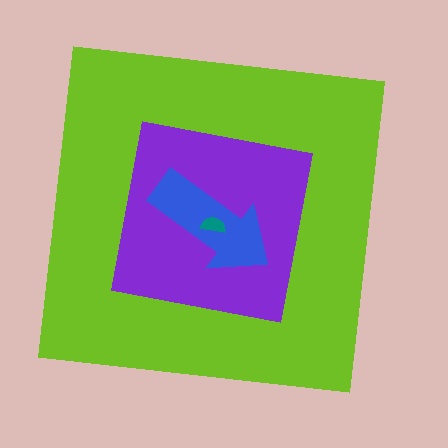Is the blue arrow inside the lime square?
Yes.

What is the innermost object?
The teal semicircle.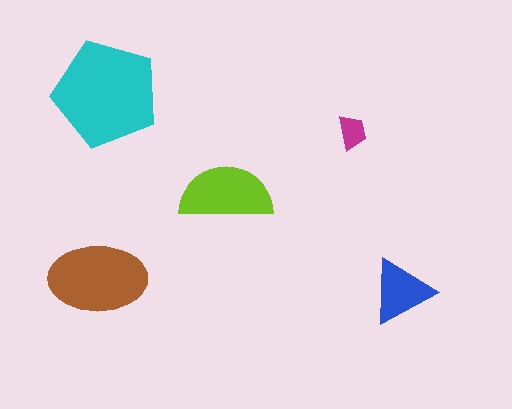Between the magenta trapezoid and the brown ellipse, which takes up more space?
The brown ellipse.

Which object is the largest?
The cyan pentagon.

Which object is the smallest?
The magenta trapezoid.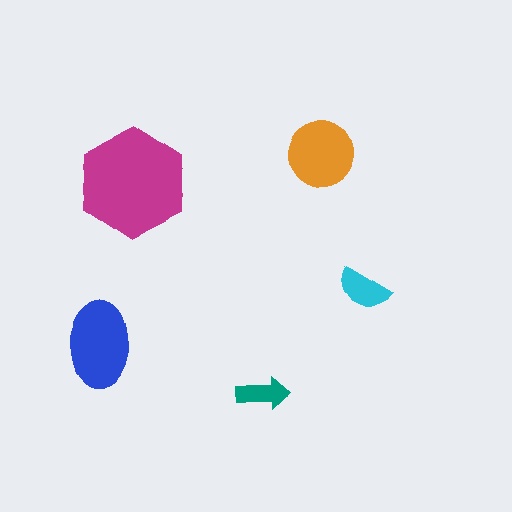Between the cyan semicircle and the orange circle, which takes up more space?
The orange circle.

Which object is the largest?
The magenta hexagon.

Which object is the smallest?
The teal arrow.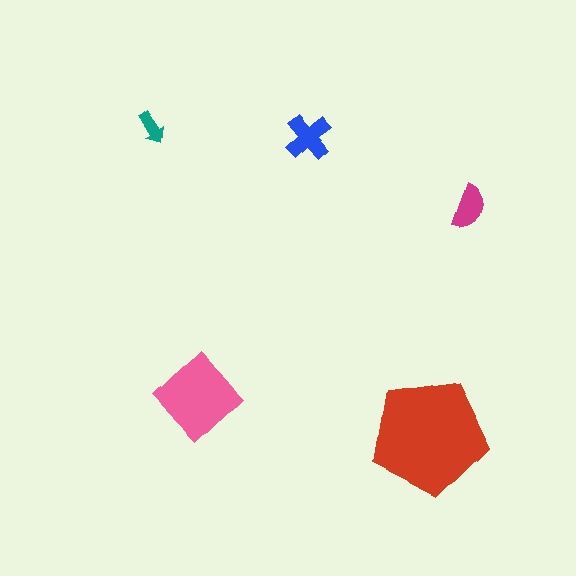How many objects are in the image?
There are 5 objects in the image.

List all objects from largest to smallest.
The red pentagon, the pink diamond, the blue cross, the magenta semicircle, the teal arrow.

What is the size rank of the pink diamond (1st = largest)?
2nd.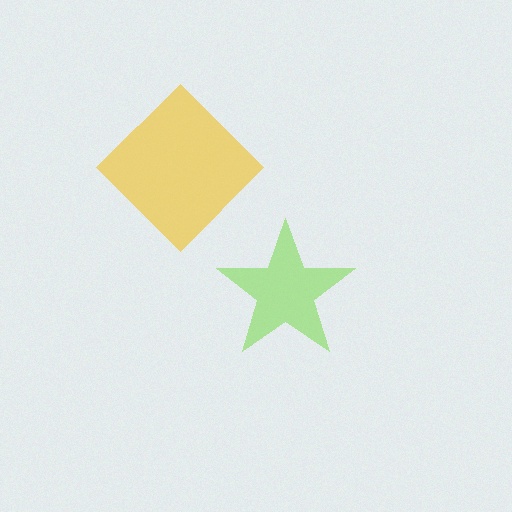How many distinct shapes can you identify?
There are 2 distinct shapes: a lime star, a yellow diamond.